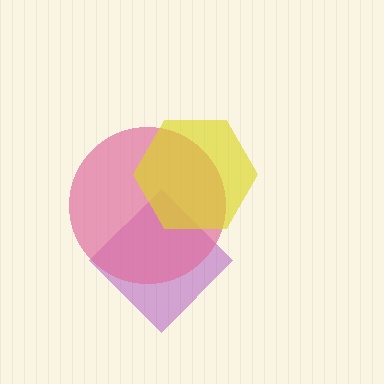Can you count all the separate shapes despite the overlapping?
Yes, there are 3 separate shapes.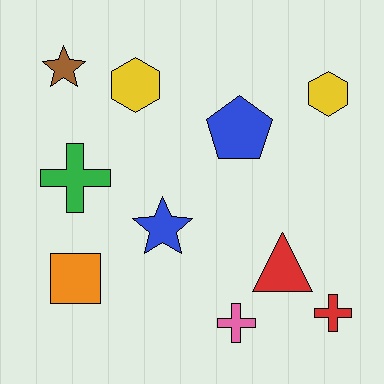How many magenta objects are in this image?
There are no magenta objects.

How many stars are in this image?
There are 2 stars.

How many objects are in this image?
There are 10 objects.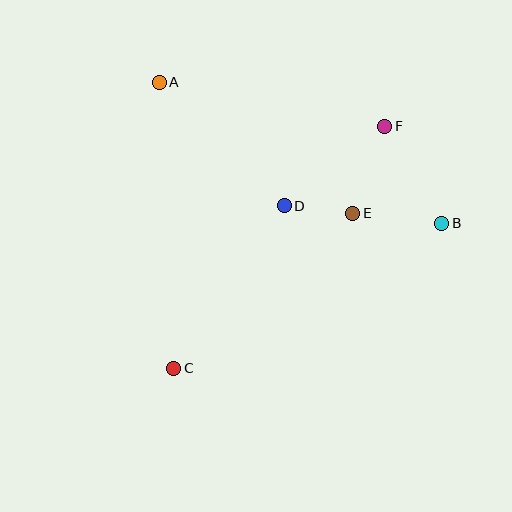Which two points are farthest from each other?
Points C and F are farthest from each other.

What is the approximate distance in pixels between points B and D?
The distance between B and D is approximately 158 pixels.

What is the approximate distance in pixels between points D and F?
The distance between D and F is approximately 128 pixels.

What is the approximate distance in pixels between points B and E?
The distance between B and E is approximately 89 pixels.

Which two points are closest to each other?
Points D and E are closest to each other.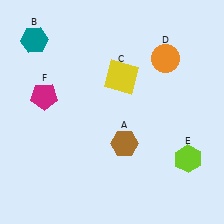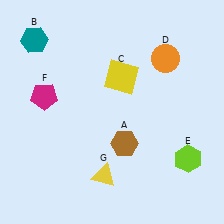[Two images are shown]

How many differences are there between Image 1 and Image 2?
There is 1 difference between the two images.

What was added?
A yellow triangle (G) was added in Image 2.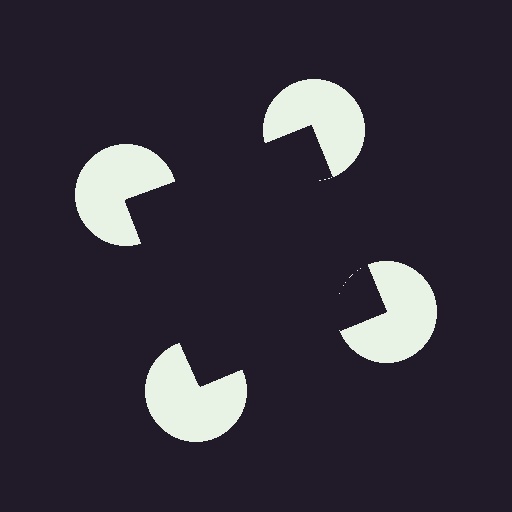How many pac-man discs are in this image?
There are 4 — one at each vertex of the illusory square.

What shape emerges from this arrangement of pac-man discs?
An illusory square — its edges are inferred from the aligned wedge cuts in the pac-man discs, not physically drawn.